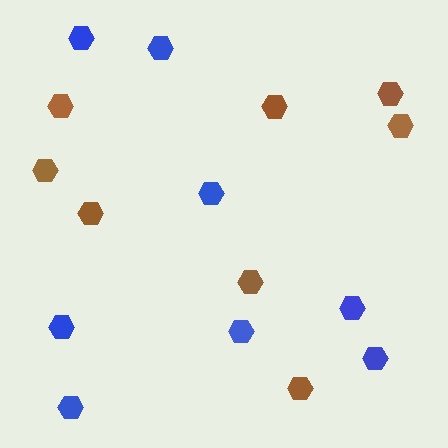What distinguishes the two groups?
There are 2 groups: one group of brown hexagons (8) and one group of blue hexagons (8).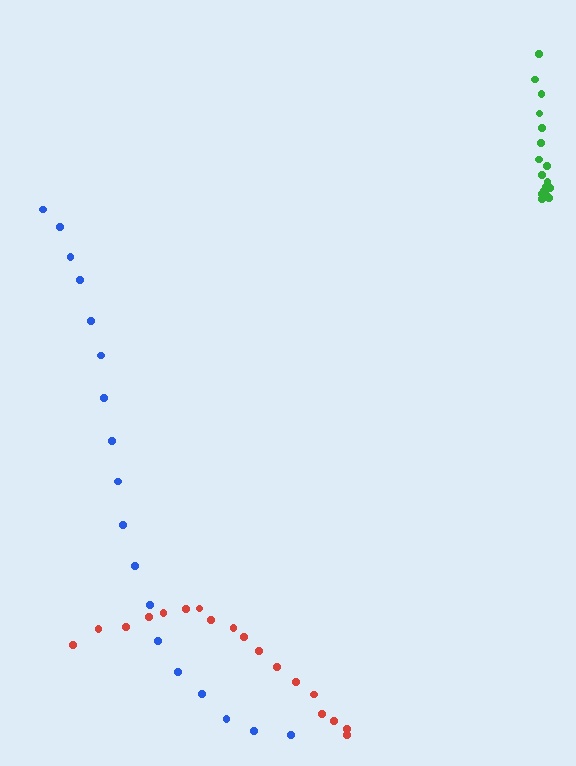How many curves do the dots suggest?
There are 3 distinct paths.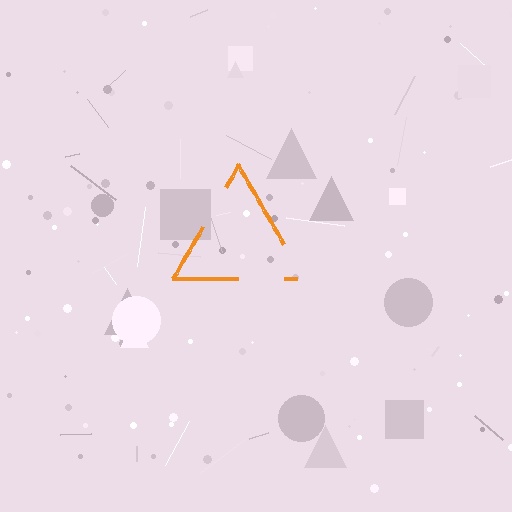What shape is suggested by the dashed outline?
The dashed outline suggests a triangle.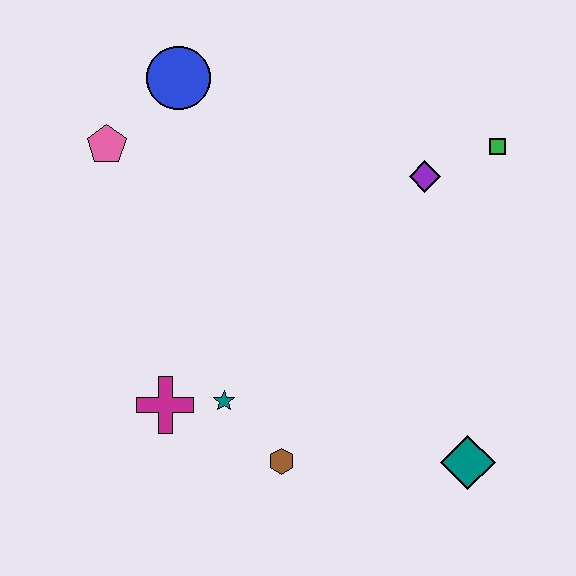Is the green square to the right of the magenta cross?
Yes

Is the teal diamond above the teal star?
No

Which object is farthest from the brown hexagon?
The blue circle is farthest from the brown hexagon.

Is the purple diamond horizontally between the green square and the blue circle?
Yes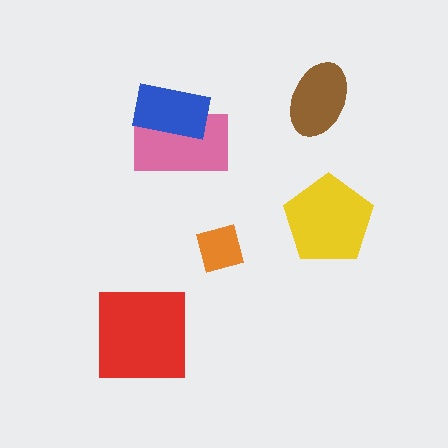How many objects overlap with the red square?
0 objects overlap with the red square.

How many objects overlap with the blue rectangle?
1 object overlaps with the blue rectangle.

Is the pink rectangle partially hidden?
Yes, it is partially covered by another shape.